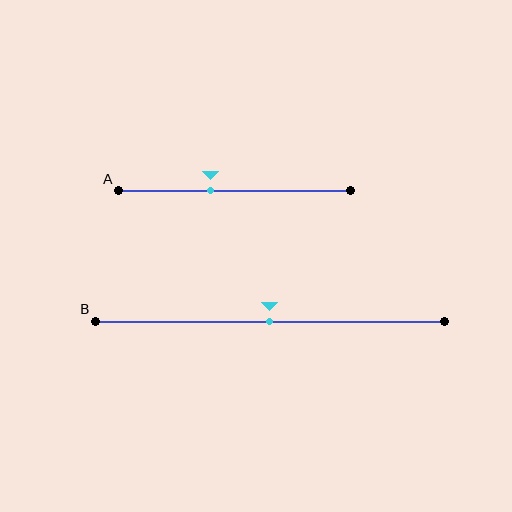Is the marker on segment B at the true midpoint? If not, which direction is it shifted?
Yes, the marker on segment B is at the true midpoint.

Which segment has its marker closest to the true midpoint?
Segment B has its marker closest to the true midpoint.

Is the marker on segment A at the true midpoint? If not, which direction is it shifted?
No, the marker on segment A is shifted to the left by about 10% of the segment length.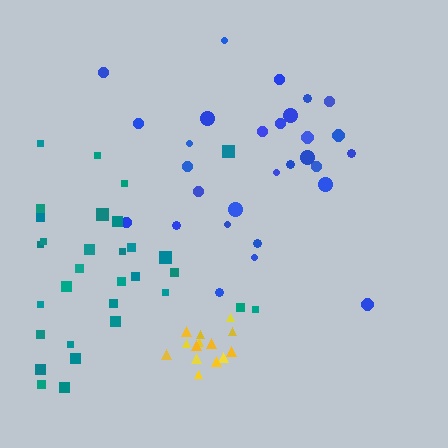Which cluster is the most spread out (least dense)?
Blue.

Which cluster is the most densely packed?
Yellow.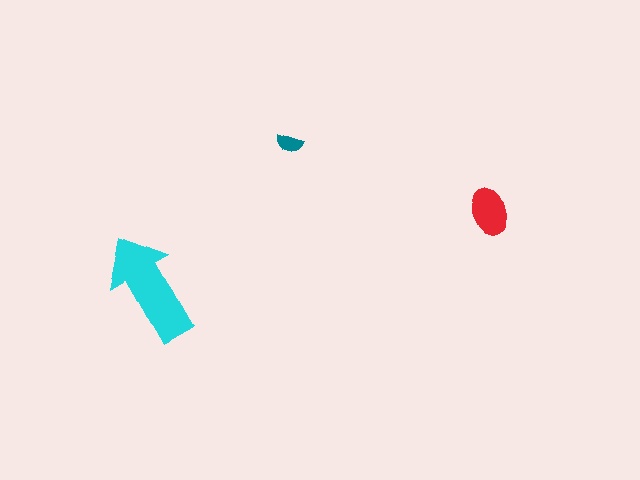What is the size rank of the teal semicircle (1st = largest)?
3rd.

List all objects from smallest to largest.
The teal semicircle, the red ellipse, the cyan arrow.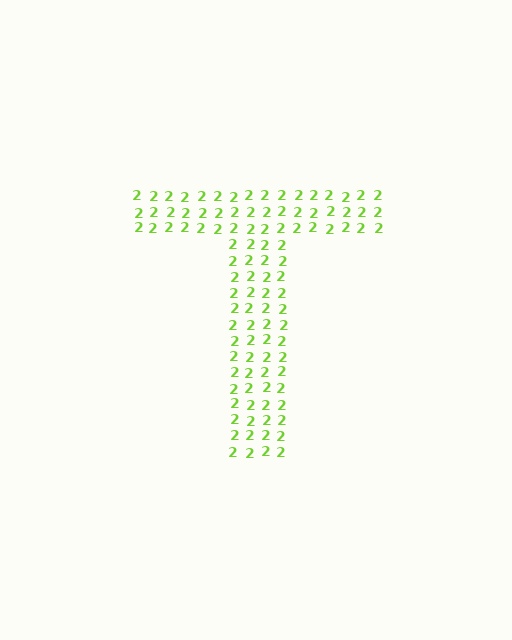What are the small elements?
The small elements are digit 2's.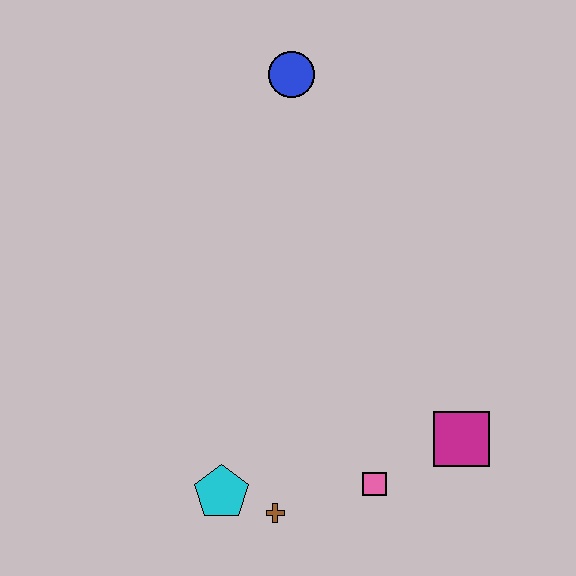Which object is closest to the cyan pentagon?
The brown cross is closest to the cyan pentagon.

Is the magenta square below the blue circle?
Yes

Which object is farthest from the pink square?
The blue circle is farthest from the pink square.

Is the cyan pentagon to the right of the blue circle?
No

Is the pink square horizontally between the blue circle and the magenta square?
Yes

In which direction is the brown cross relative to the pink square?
The brown cross is to the left of the pink square.